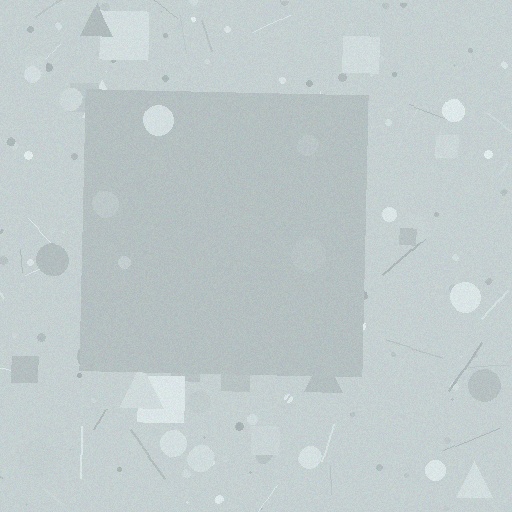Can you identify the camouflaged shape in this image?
The camouflaged shape is a square.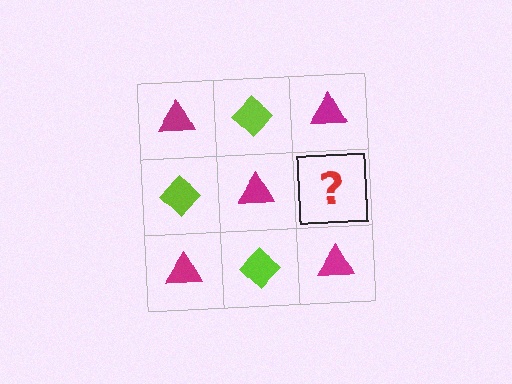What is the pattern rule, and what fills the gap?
The rule is that it alternates magenta triangle and lime diamond in a checkerboard pattern. The gap should be filled with a lime diamond.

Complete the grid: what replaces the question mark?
The question mark should be replaced with a lime diamond.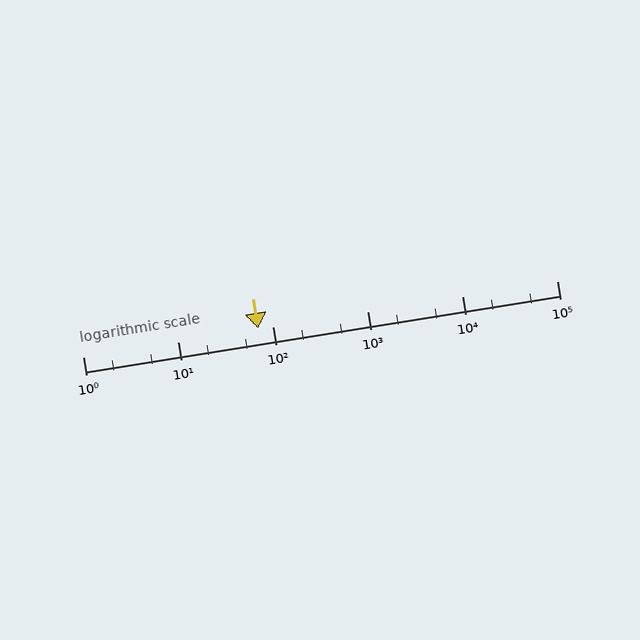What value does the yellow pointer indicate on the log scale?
The pointer indicates approximately 70.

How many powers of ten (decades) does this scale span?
The scale spans 5 decades, from 1 to 100000.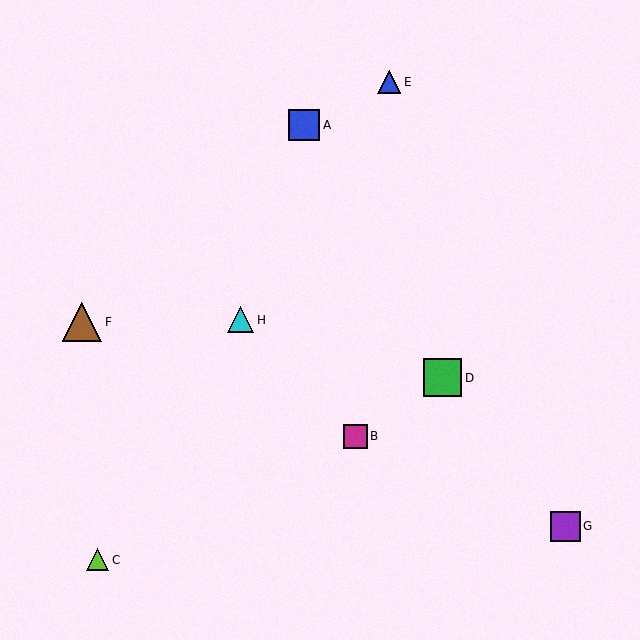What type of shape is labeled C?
Shape C is a lime triangle.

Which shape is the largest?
The brown triangle (labeled F) is the largest.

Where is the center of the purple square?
The center of the purple square is at (565, 526).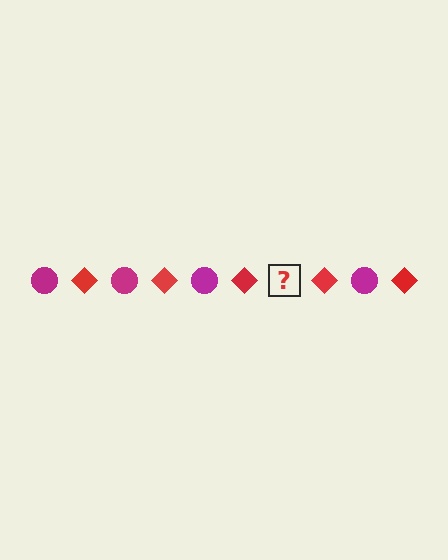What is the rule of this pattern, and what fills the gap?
The rule is that the pattern alternates between magenta circle and red diamond. The gap should be filled with a magenta circle.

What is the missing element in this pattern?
The missing element is a magenta circle.